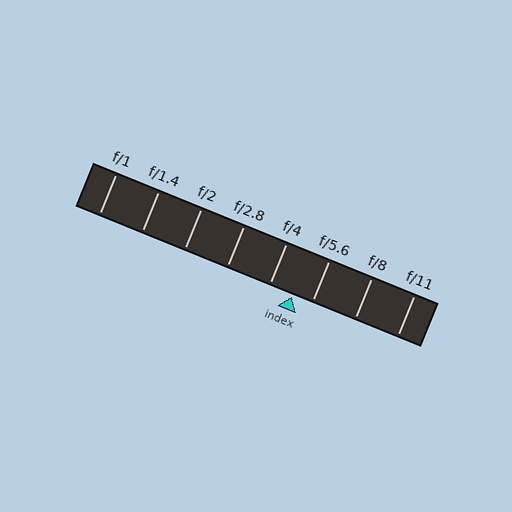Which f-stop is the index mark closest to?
The index mark is closest to f/5.6.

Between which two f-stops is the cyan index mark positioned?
The index mark is between f/4 and f/5.6.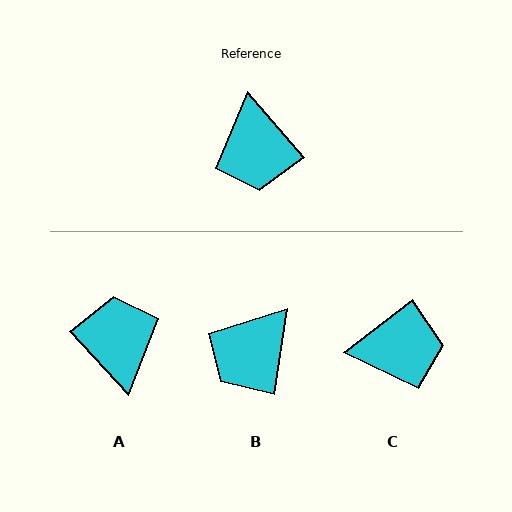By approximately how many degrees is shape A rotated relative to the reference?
Approximately 179 degrees clockwise.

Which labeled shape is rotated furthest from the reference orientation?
A, about 179 degrees away.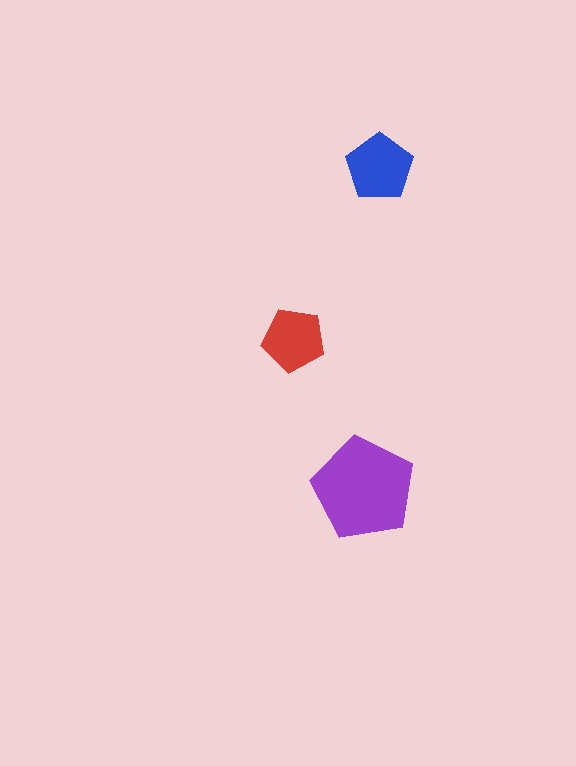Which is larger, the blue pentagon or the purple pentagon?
The purple one.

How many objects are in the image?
There are 3 objects in the image.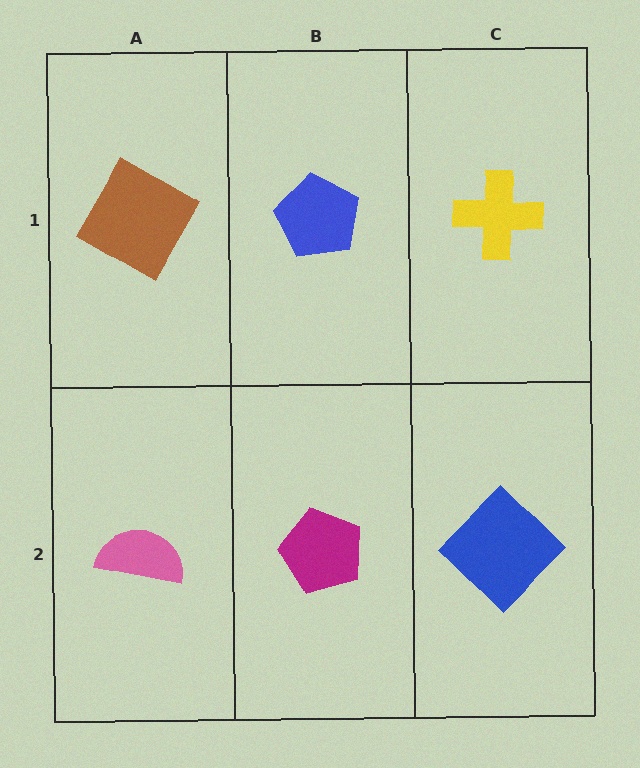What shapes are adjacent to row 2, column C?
A yellow cross (row 1, column C), a magenta pentagon (row 2, column B).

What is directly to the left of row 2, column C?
A magenta pentagon.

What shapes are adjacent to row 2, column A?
A brown diamond (row 1, column A), a magenta pentagon (row 2, column B).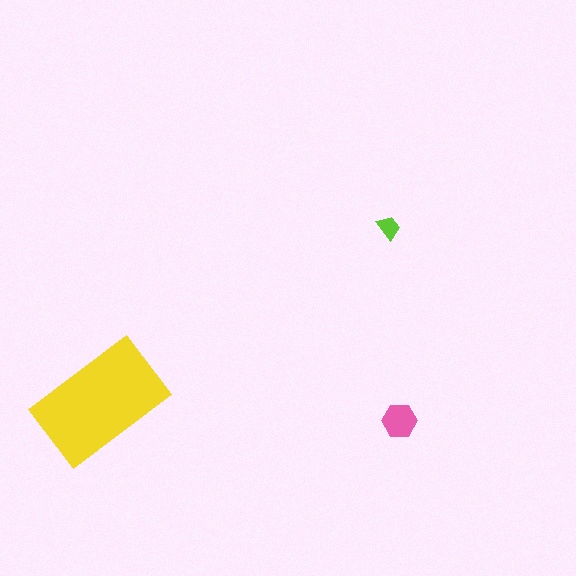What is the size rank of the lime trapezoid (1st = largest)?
3rd.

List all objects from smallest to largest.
The lime trapezoid, the pink hexagon, the yellow rectangle.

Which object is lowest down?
The pink hexagon is bottommost.